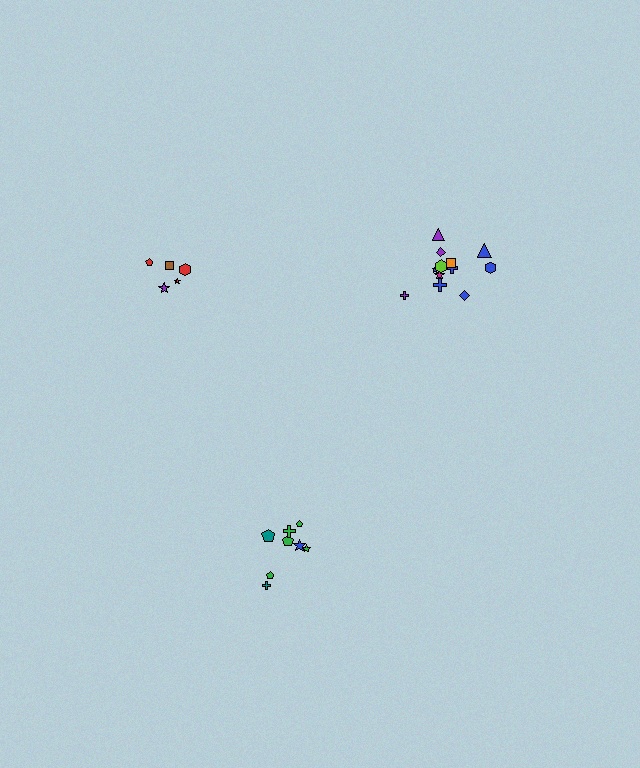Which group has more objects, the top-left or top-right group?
The top-right group.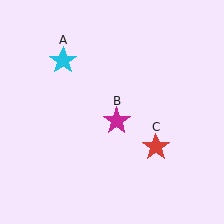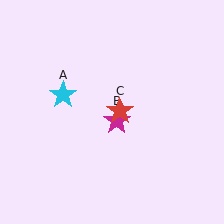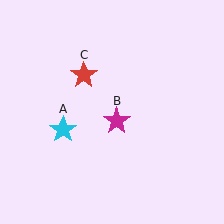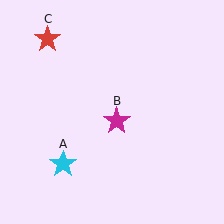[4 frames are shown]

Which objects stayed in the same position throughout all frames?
Magenta star (object B) remained stationary.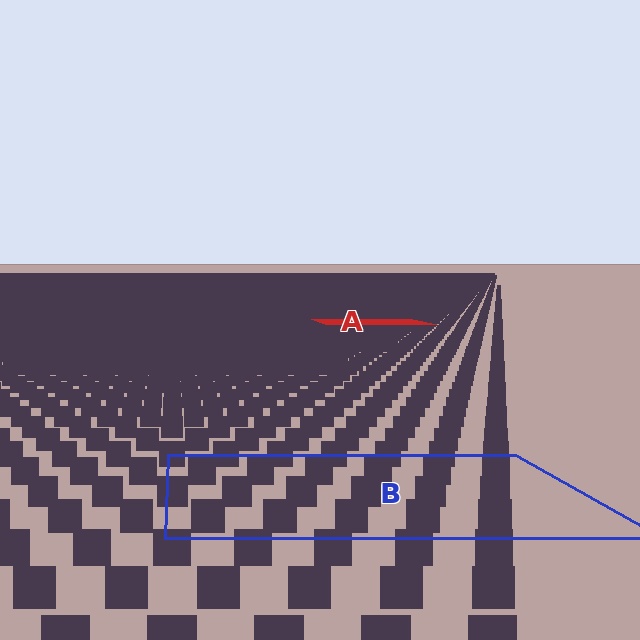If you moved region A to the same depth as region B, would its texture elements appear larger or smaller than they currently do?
They would appear larger. At a closer depth, the same texture elements are projected at a bigger on-screen size.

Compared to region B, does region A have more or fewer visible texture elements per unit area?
Region A has more texture elements per unit area — they are packed more densely because it is farther away.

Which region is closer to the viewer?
Region B is closer. The texture elements there are larger and more spread out.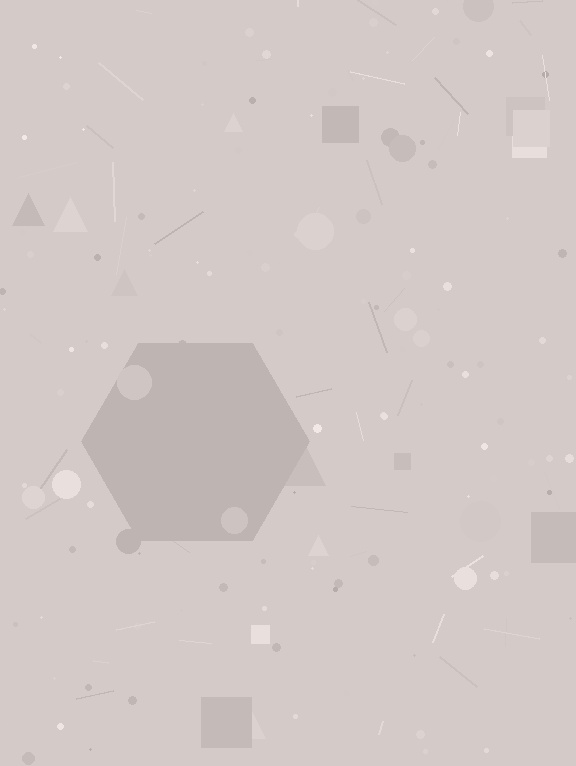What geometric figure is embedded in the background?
A hexagon is embedded in the background.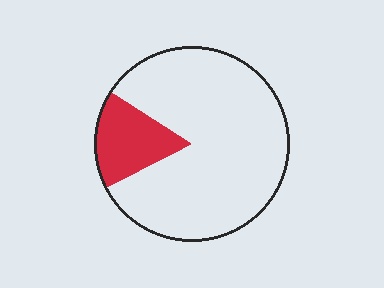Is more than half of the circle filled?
No.